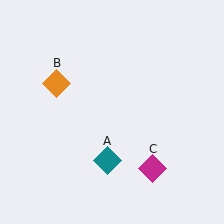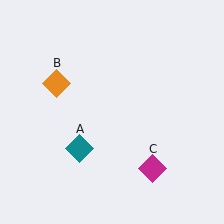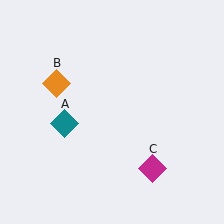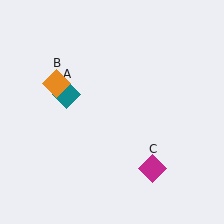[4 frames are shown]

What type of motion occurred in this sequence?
The teal diamond (object A) rotated clockwise around the center of the scene.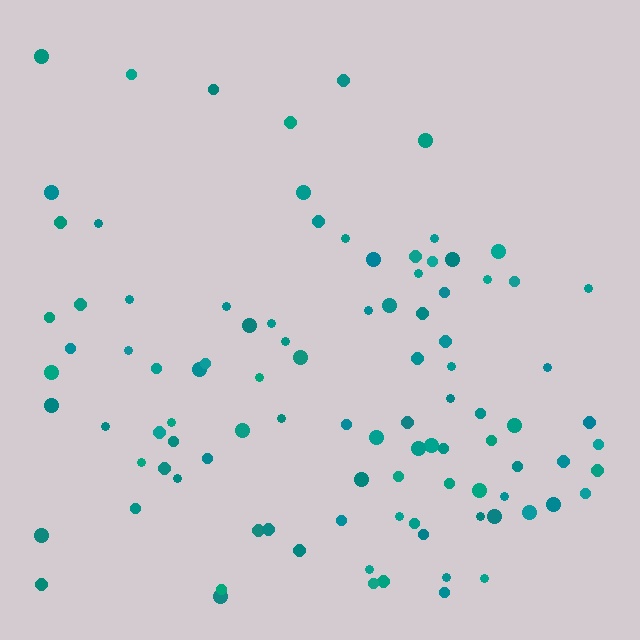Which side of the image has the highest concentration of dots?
The bottom.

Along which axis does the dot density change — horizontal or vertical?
Vertical.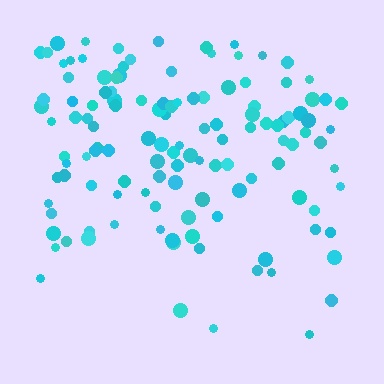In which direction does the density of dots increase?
From bottom to top, with the top side densest.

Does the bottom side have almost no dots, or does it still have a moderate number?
Still a moderate number, just noticeably fewer than the top.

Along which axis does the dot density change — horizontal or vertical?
Vertical.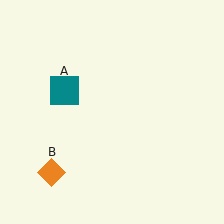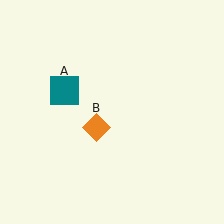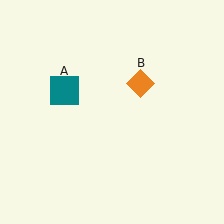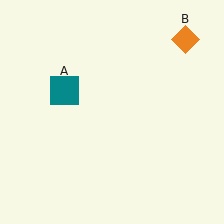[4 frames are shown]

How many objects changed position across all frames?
1 object changed position: orange diamond (object B).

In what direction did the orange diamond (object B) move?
The orange diamond (object B) moved up and to the right.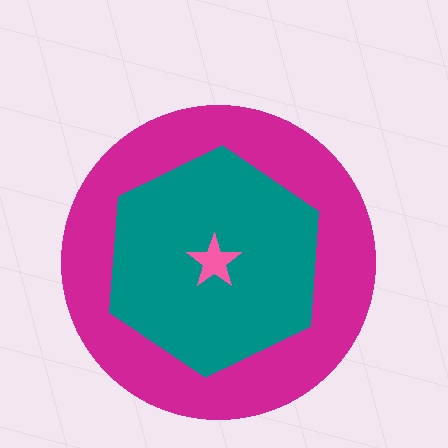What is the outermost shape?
The magenta circle.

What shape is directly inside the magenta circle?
The teal hexagon.